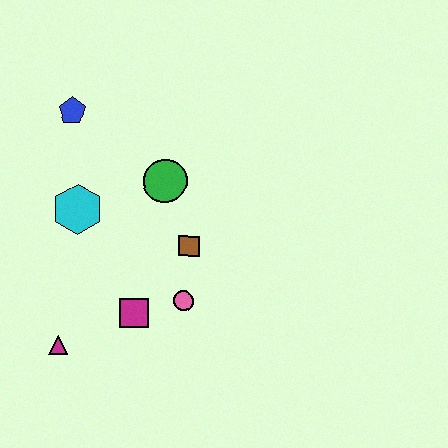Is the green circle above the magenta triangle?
Yes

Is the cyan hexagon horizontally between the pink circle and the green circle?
No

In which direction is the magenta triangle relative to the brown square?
The magenta triangle is to the left of the brown square.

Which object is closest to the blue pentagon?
The cyan hexagon is closest to the blue pentagon.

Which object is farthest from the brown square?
The blue pentagon is farthest from the brown square.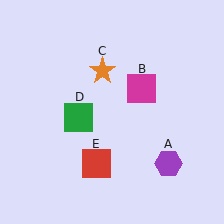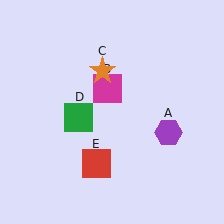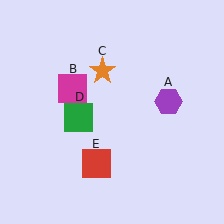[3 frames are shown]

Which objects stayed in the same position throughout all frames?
Orange star (object C) and green square (object D) and red square (object E) remained stationary.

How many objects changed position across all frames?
2 objects changed position: purple hexagon (object A), magenta square (object B).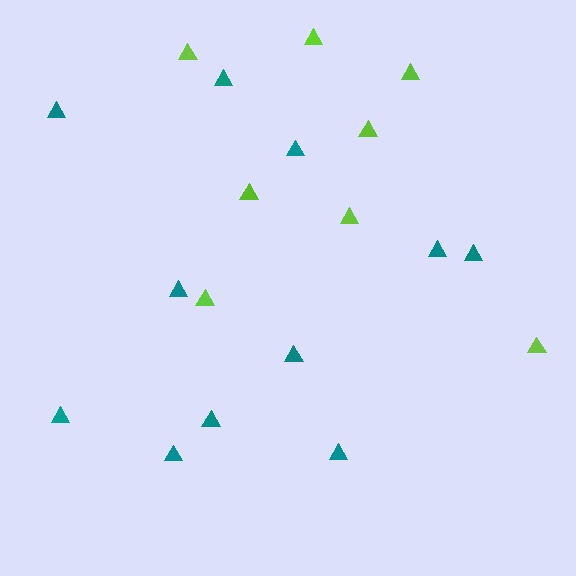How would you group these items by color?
There are 2 groups: one group of teal triangles (11) and one group of lime triangles (8).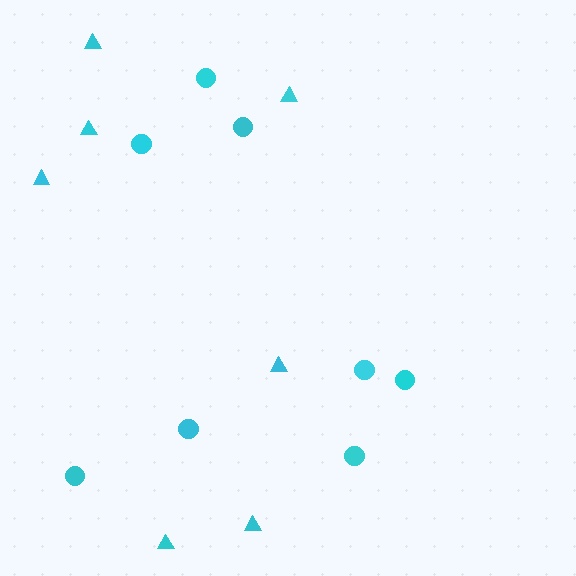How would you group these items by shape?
There are 2 groups: one group of circles (8) and one group of triangles (7).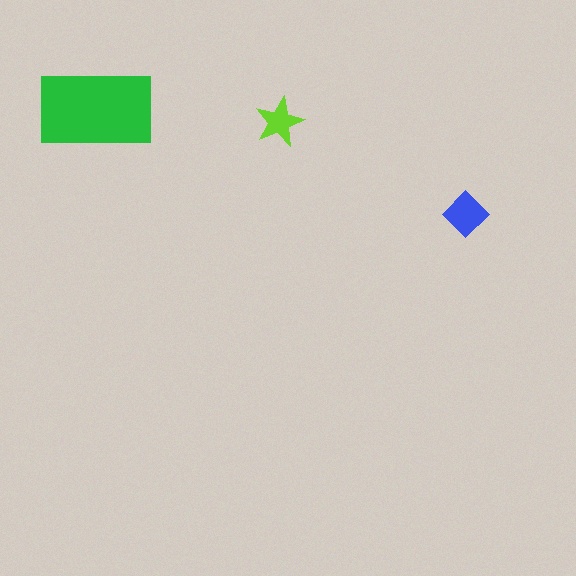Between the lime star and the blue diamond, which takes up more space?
The blue diamond.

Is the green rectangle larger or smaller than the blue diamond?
Larger.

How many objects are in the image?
There are 3 objects in the image.